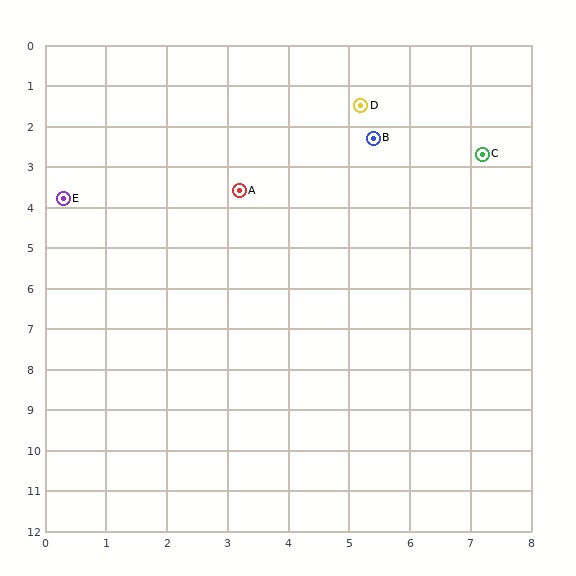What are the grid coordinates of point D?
Point D is at approximately (5.2, 1.5).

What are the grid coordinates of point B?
Point B is at approximately (5.4, 2.3).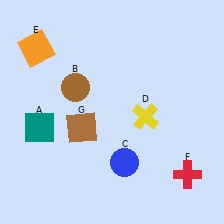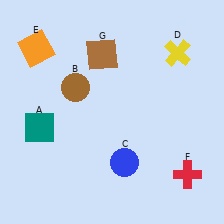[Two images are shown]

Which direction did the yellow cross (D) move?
The yellow cross (D) moved up.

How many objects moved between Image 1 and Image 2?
2 objects moved between the two images.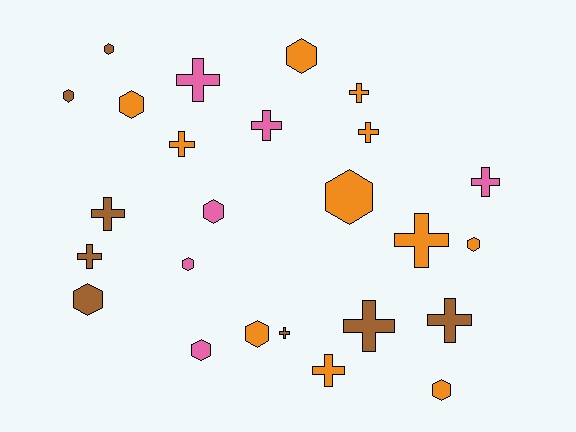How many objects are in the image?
There are 25 objects.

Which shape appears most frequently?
Cross, with 13 objects.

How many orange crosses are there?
There are 5 orange crosses.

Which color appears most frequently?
Orange, with 11 objects.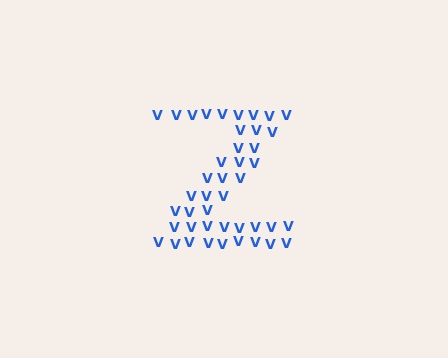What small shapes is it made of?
It is made of small letter V's.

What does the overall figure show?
The overall figure shows the letter Z.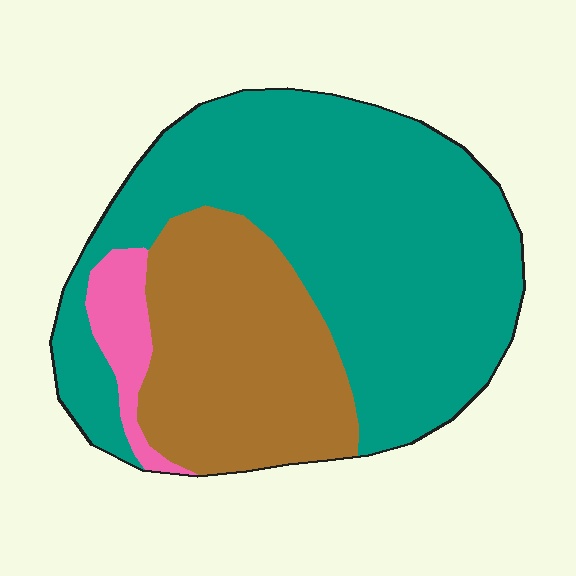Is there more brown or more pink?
Brown.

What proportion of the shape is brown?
Brown covers 31% of the shape.